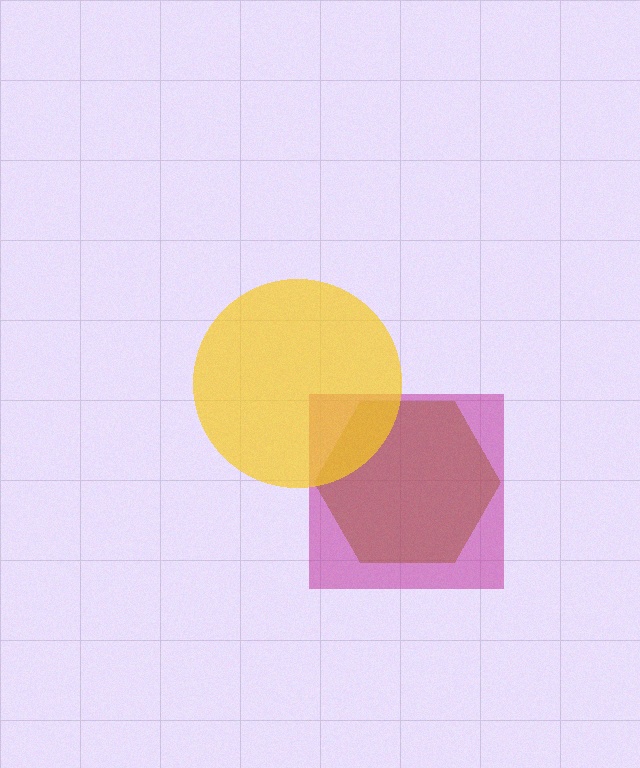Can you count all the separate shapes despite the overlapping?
Yes, there are 3 separate shapes.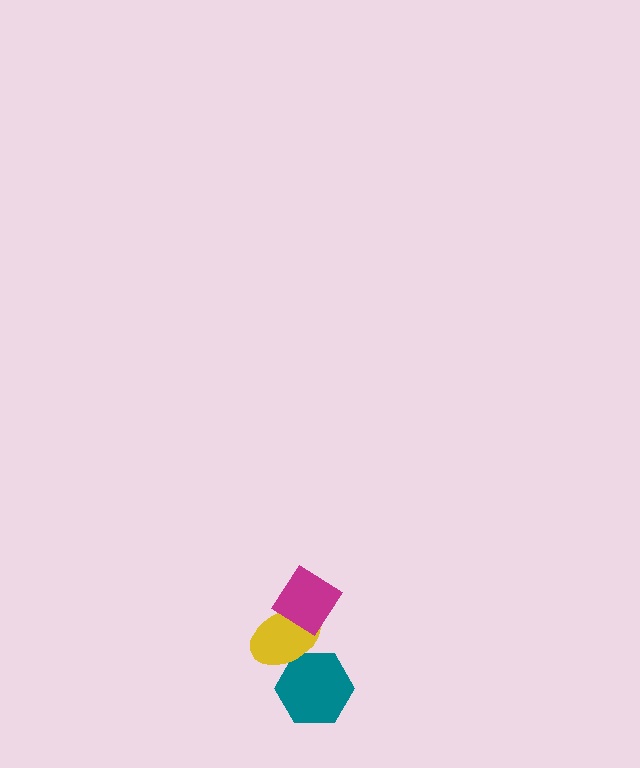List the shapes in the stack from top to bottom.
From top to bottom: the magenta diamond, the yellow ellipse, the teal hexagon.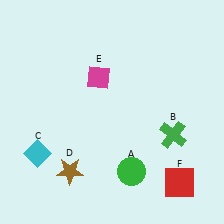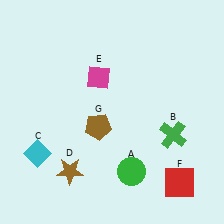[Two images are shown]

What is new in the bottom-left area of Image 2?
A brown pentagon (G) was added in the bottom-left area of Image 2.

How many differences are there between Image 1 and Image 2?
There is 1 difference between the two images.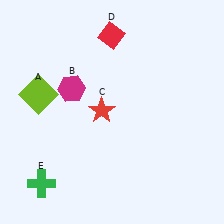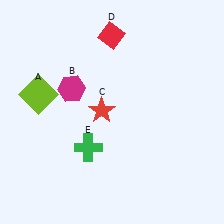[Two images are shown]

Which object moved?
The green cross (E) moved right.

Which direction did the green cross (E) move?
The green cross (E) moved right.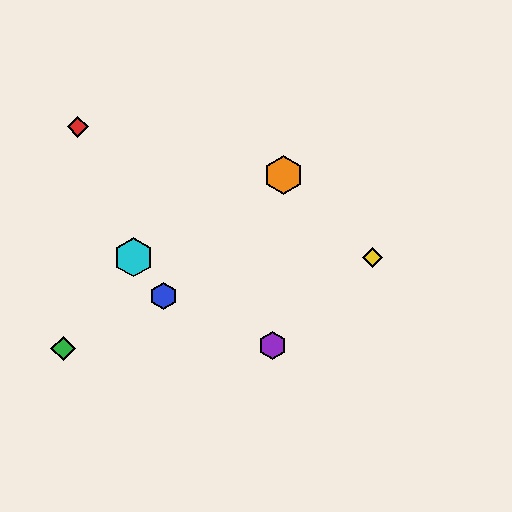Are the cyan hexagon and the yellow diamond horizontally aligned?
Yes, both are at y≈257.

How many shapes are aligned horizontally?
2 shapes (the yellow diamond, the cyan hexagon) are aligned horizontally.